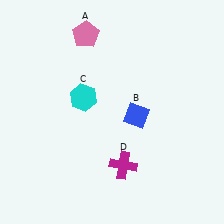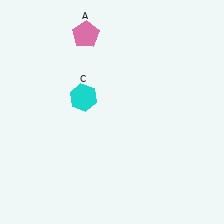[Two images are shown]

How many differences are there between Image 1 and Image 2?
There are 2 differences between the two images.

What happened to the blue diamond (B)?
The blue diamond (B) was removed in Image 2. It was in the bottom-right area of Image 1.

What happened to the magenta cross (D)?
The magenta cross (D) was removed in Image 2. It was in the bottom-right area of Image 1.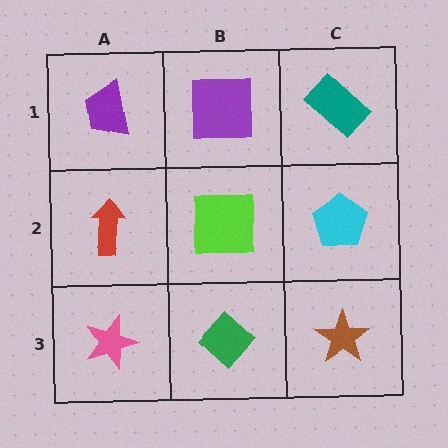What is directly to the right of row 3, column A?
A green diamond.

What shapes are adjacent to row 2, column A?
A purple trapezoid (row 1, column A), a pink star (row 3, column A), a lime square (row 2, column B).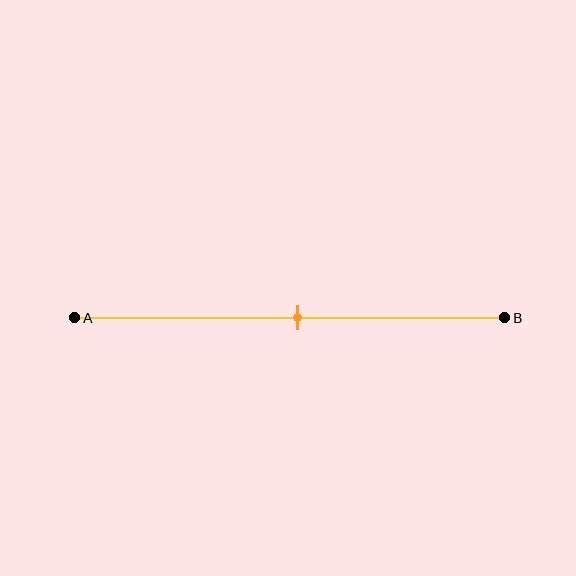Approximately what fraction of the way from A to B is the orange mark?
The orange mark is approximately 50% of the way from A to B.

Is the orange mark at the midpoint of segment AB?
Yes, the mark is approximately at the midpoint.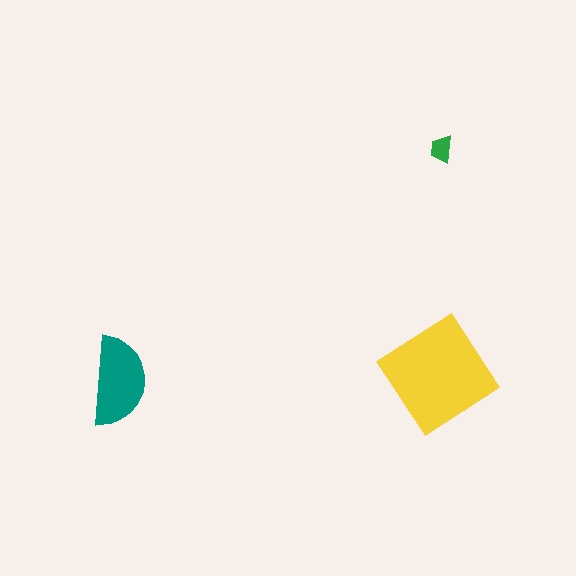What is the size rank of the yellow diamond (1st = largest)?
1st.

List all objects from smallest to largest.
The green trapezoid, the teal semicircle, the yellow diamond.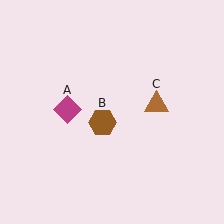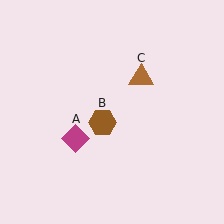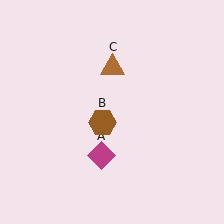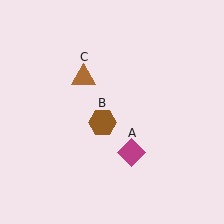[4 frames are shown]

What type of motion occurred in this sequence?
The magenta diamond (object A), brown triangle (object C) rotated counterclockwise around the center of the scene.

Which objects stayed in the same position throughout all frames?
Brown hexagon (object B) remained stationary.